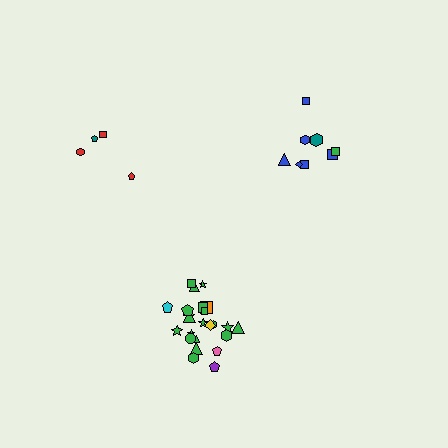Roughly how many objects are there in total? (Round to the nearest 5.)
Roughly 35 objects in total.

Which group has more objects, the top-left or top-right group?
The top-right group.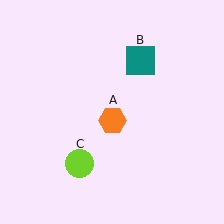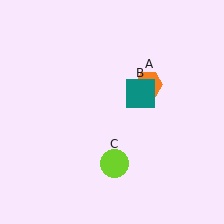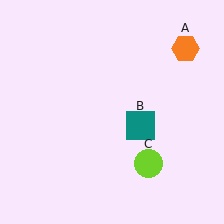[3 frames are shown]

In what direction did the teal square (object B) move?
The teal square (object B) moved down.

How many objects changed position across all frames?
3 objects changed position: orange hexagon (object A), teal square (object B), lime circle (object C).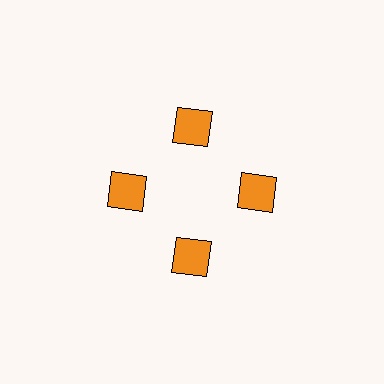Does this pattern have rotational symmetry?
Yes, this pattern has 4-fold rotational symmetry. It looks the same after rotating 90 degrees around the center.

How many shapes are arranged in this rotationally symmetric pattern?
There are 4 shapes, arranged in 4 groups of 1.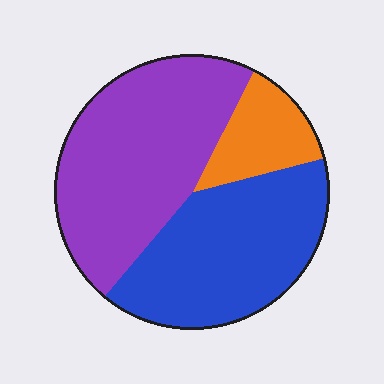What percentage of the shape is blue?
Blue takes up about two fifths (2/5) of the shape.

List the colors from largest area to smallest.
From largest to smallest: purple, blue, orange.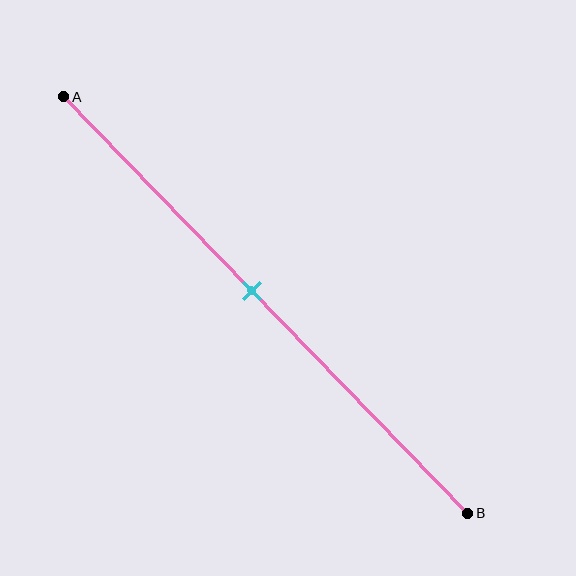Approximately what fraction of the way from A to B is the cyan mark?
The cyan mark is approximately 45% of the way from A to B.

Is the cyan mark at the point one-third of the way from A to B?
No, the mark is at about 45% from A, not at the 33% one-third point.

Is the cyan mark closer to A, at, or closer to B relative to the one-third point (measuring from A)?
The cyan mark is closer to point B than the one-third point of segment AB.